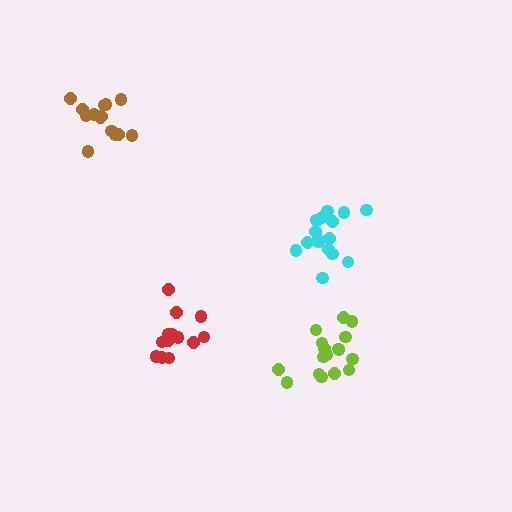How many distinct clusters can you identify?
There are 4 distinct clusters.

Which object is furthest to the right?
The lime cluster is rightmost.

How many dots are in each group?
Group 1: 13 dots, Group 2: 17 dots, Group 3: 17 dots, Group 4: 14 dots (61 total).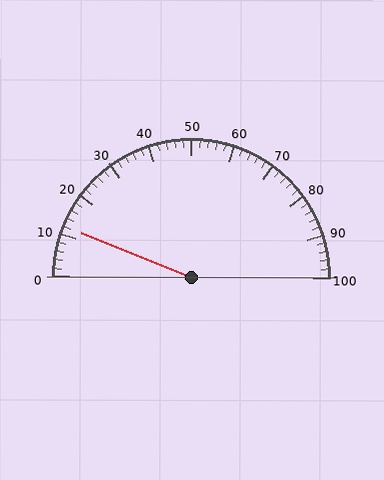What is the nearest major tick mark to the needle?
The nearest major tick mark is 10.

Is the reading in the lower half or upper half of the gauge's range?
The reading is in the lower half of the range (0 to 100).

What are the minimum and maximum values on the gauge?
The gauge ranges from 0 to 100.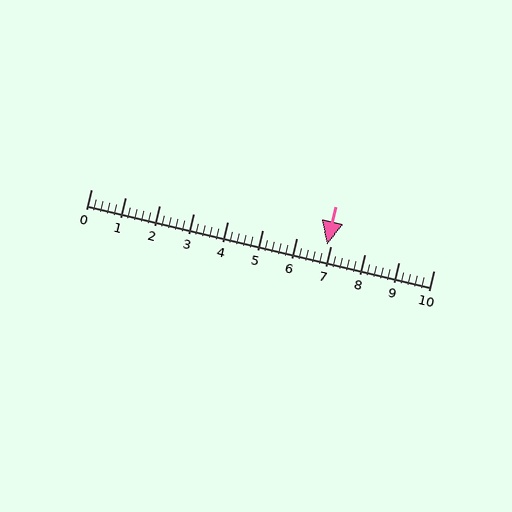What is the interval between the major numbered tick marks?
The major tick marks are spaced 1 units apart.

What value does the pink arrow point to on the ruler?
The pink arrow points to approximately 6.9.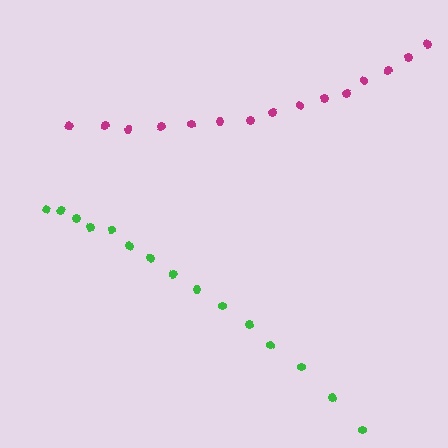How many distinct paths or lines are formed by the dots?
There are 2 distinct paths.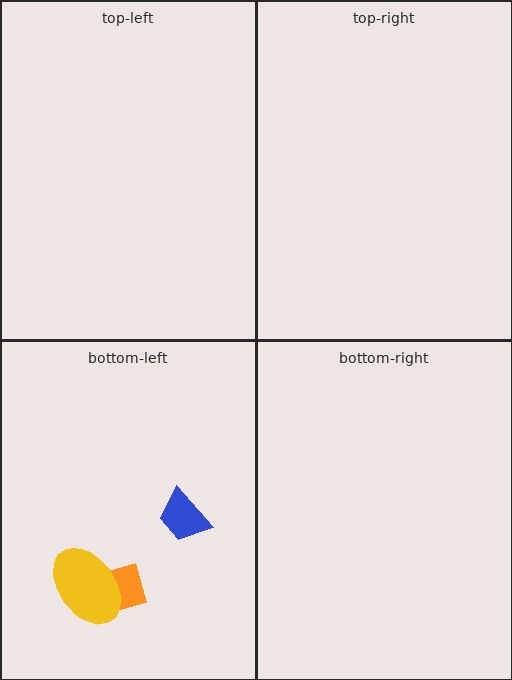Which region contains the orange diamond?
The bottom-left region.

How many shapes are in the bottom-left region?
3.